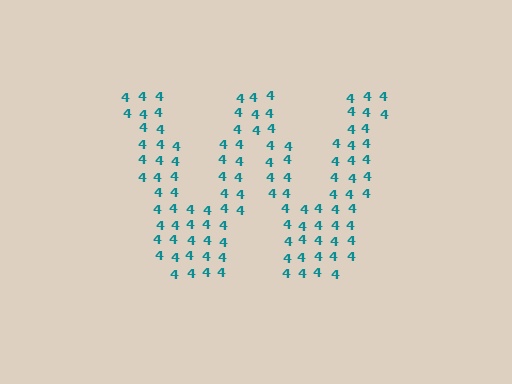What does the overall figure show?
The overall figure shows the letter W.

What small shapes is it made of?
It is made of small digit 4's.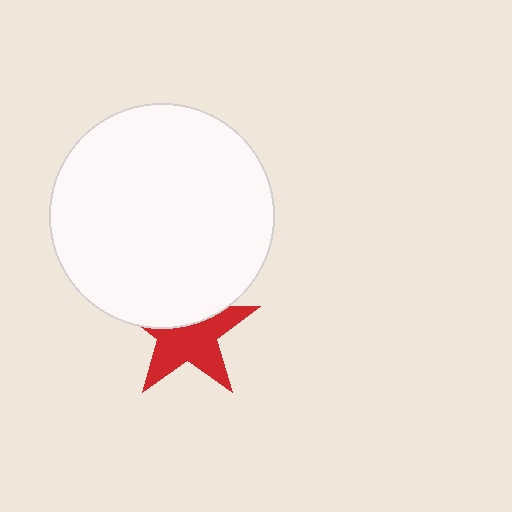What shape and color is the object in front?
The object in front is a white circle.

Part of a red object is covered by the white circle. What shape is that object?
It is a star.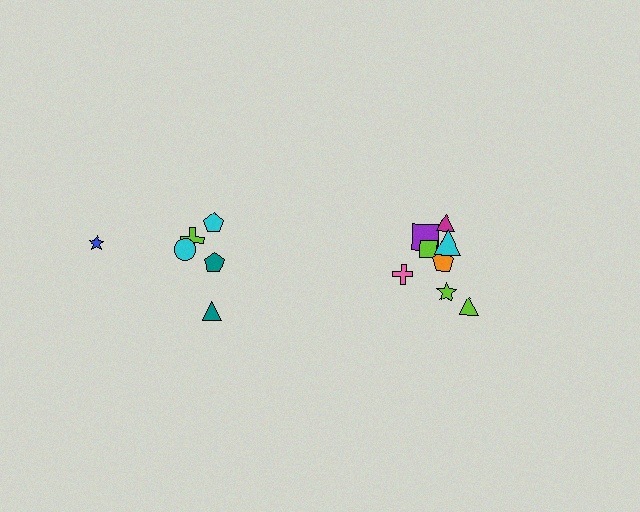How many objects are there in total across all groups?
There are 14 objects.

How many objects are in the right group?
There are 8 objects.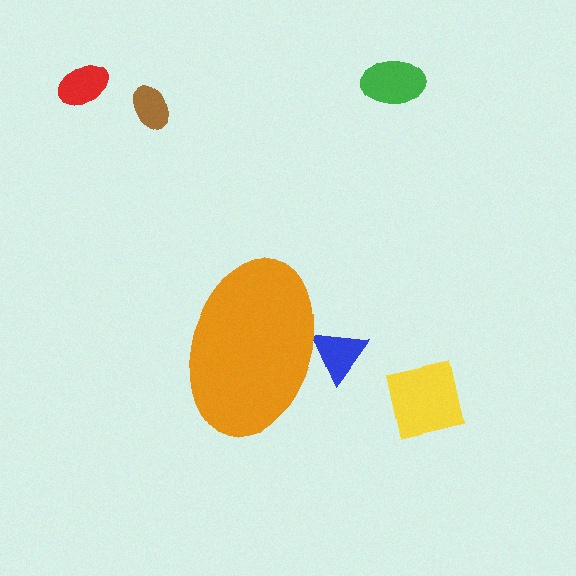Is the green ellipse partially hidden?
No, the green ellipse is fully visible.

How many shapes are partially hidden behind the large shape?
1 shape is partially hidden.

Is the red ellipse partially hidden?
No, the red ellipse is fully visible.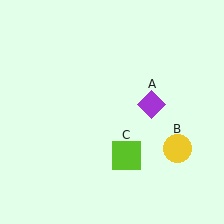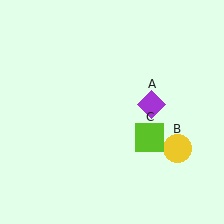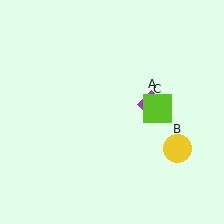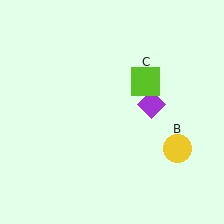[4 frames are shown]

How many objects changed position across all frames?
1 object changed position: lime square (object C).